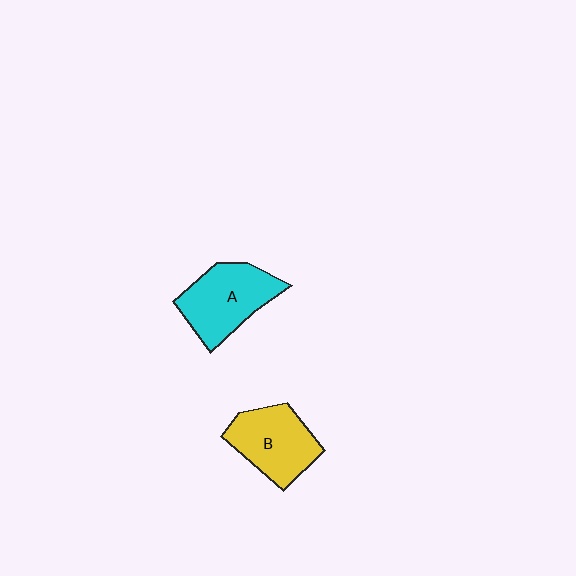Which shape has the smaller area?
Shape B (yellow).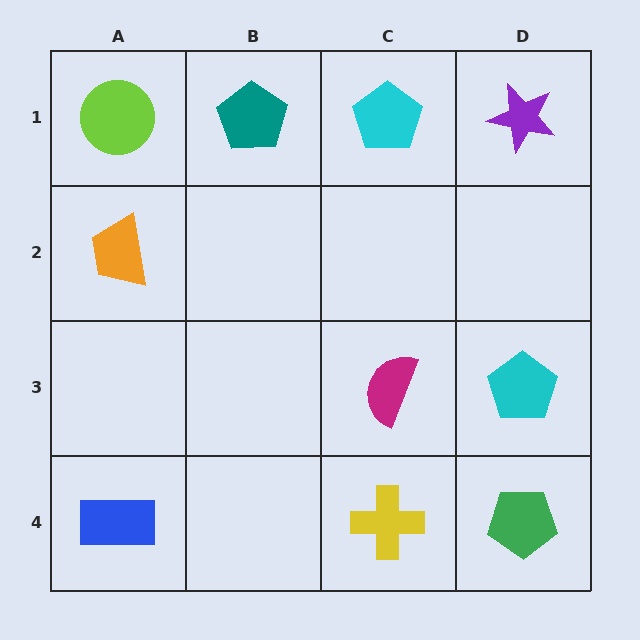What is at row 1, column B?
A teal pentagon.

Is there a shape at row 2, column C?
No, that cell is empty.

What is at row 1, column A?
A lime circle.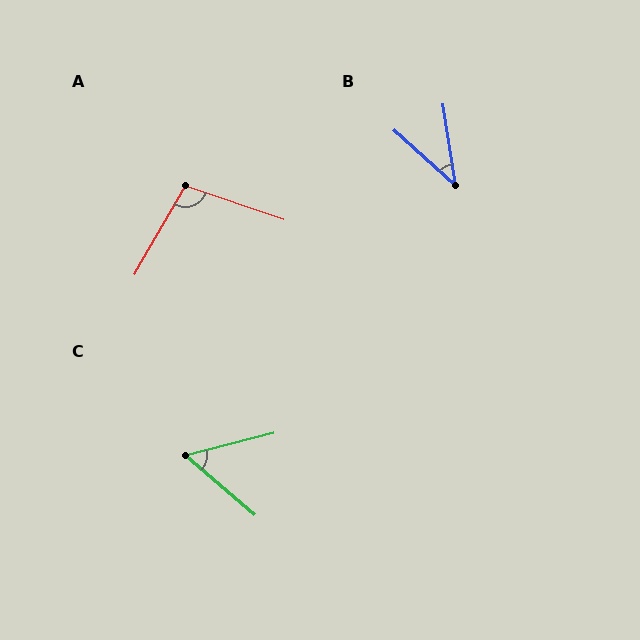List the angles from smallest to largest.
B (39°), C (55°), A (102°).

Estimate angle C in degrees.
Approximately 55 degrees.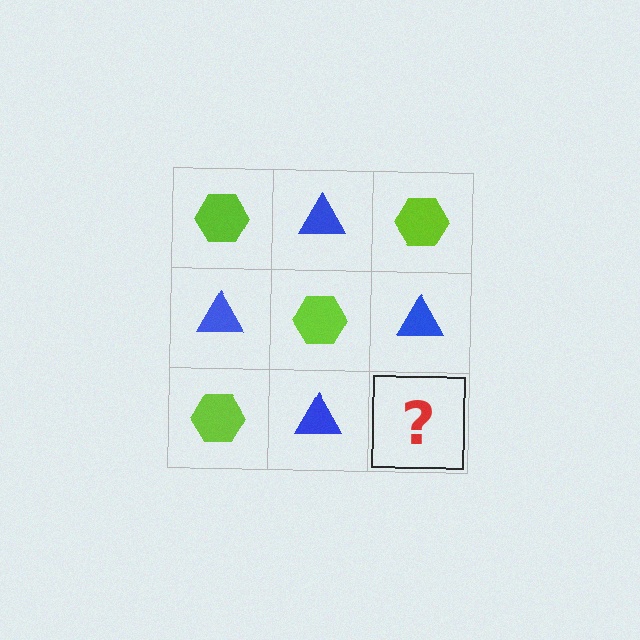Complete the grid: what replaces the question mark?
The question mark should be replaced with a lime hexagon.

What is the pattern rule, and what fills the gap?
The rule is that it alternates lime hexagon and blue triangle in a checkerboard pattern. The gap should be filled with a lime hexagon.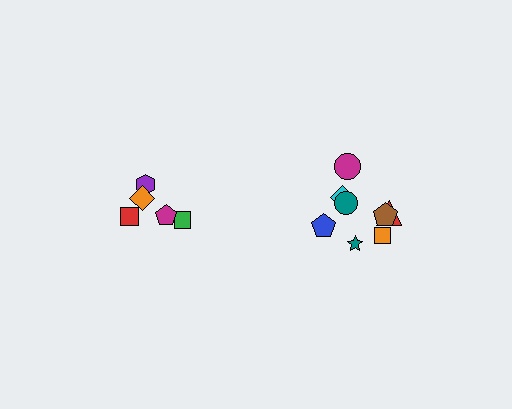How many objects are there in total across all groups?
There are 13 objects.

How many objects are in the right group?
There are 8 objects.